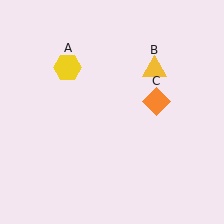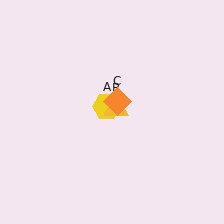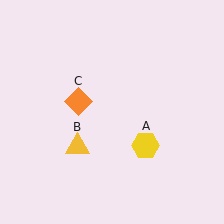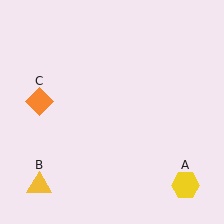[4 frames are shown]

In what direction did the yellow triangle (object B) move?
The yellow triangle (object B) moved down and to the left.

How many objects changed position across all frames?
3 objects changed position: yellow hexagon (object A), yellow triangle (object B), orange diamond (object C).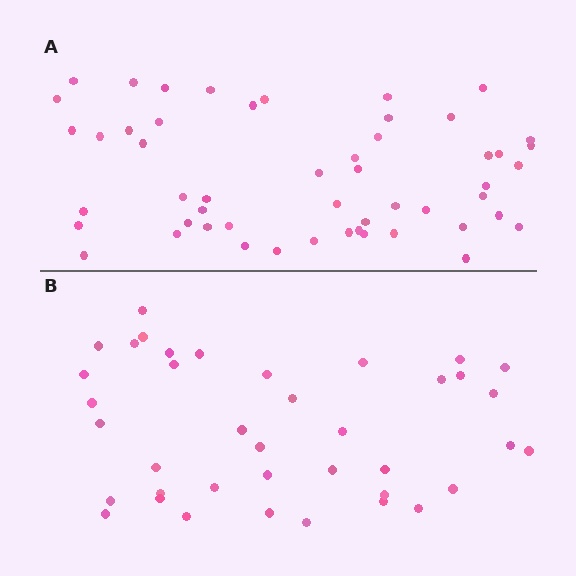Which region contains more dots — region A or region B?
Region A (the top region) has more dots.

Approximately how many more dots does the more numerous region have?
Region A has approximately 15 more dots than region B.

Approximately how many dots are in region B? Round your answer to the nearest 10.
About 40 dots. (The exact count is 39, which rounds to 40.)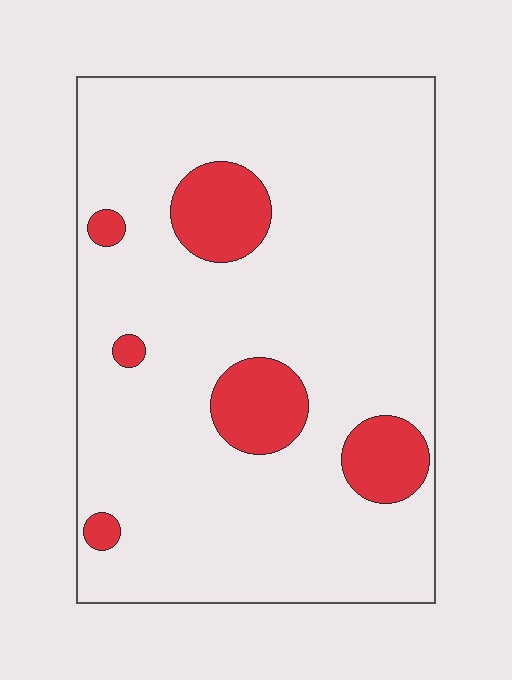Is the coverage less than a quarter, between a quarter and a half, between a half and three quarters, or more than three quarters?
Less than a quarter.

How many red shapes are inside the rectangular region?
6.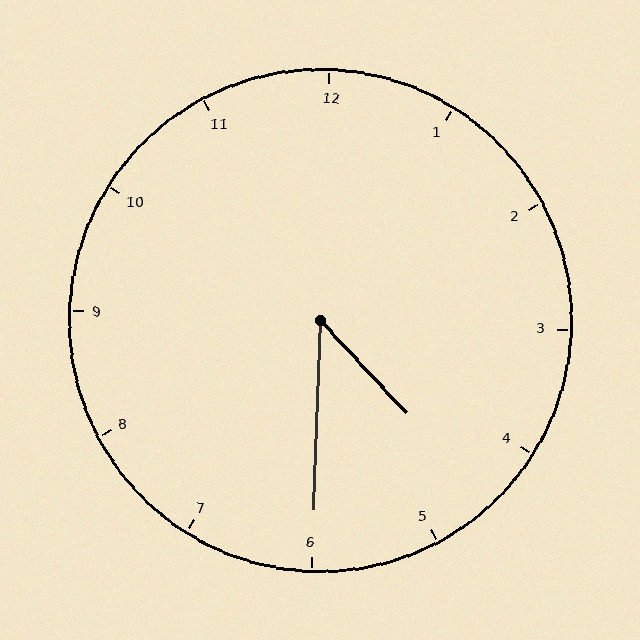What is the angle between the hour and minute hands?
Approximately 45 degrees.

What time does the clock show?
4:30.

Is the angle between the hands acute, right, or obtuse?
It is acute.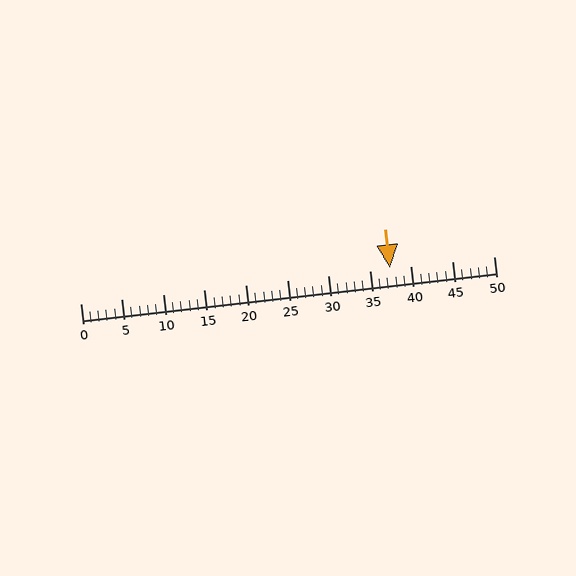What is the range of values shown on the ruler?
The ruler shows values from 0 to 50.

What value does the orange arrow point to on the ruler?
The orange arrow points to approximately 37.